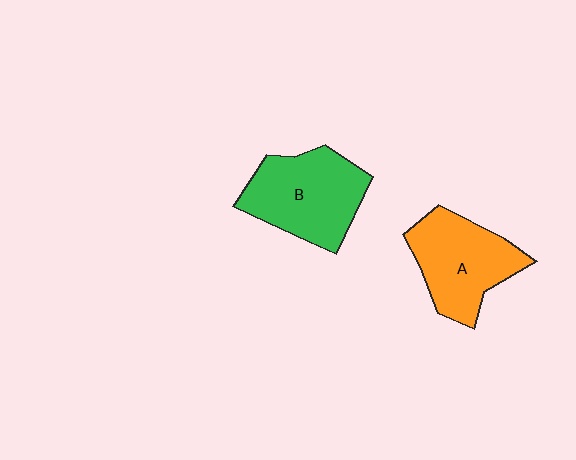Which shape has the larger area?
Shape B (green).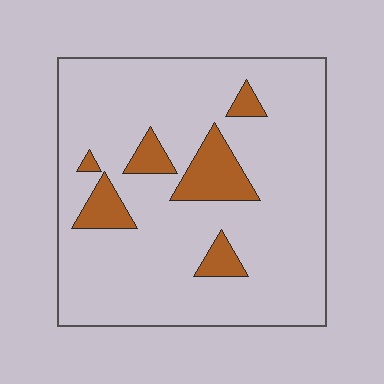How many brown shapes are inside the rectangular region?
6.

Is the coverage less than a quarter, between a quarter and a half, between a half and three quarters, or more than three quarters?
Less than a quarter.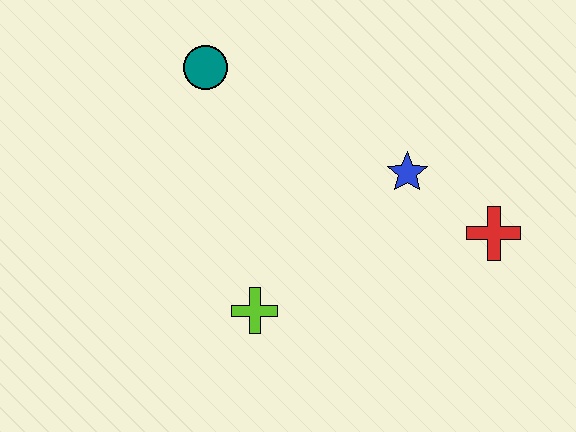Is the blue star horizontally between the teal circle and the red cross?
Yes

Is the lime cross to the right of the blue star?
No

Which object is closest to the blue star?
The red cross is closest to the blue star.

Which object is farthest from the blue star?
The teal circle is farthest from the blue star.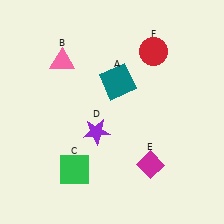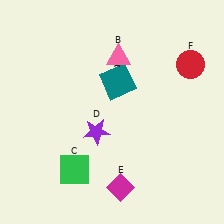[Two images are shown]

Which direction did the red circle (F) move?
The red circle (F) moved right.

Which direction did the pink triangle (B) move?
The pink triangle (B) moved right.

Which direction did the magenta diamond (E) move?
The magenta diamond (E) moved left.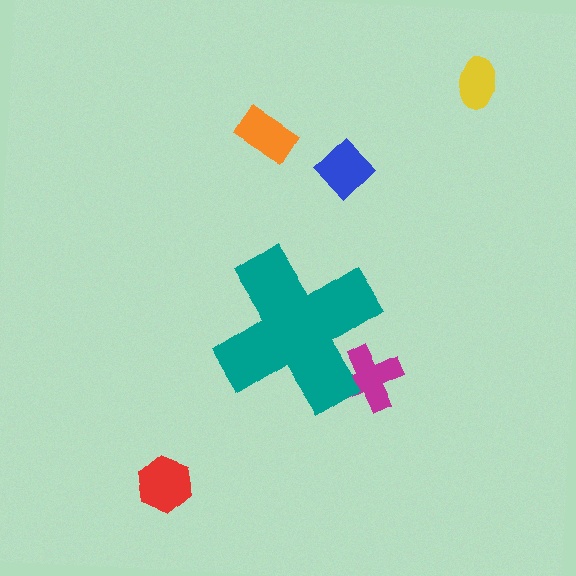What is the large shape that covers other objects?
A teal cross.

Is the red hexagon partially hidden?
No, the red hexagon is fully visible.